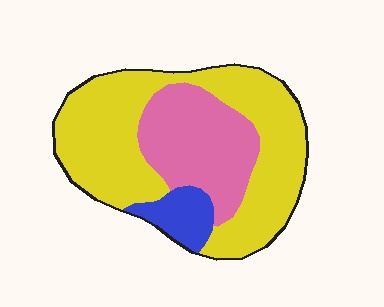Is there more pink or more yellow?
Yellow.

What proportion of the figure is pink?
Pink takes up between a quarter and a half of the figure.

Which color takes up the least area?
Blue, at roughly 10%.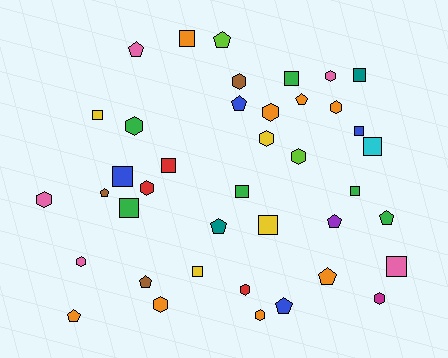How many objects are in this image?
There are 40 objects.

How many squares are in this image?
There are 14 squares.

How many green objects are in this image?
There are 6 green objects.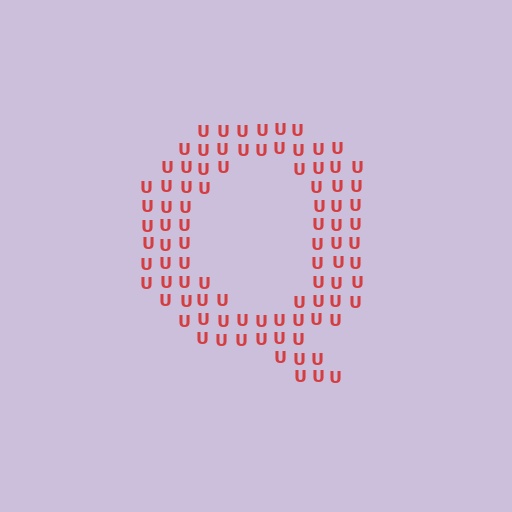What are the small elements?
The small elements are letter U's.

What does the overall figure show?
The overall figure shows the letter Q.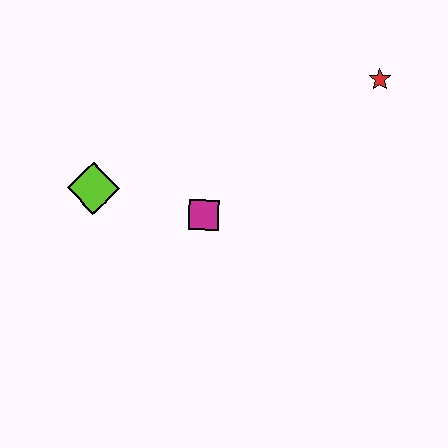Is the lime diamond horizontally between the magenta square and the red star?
No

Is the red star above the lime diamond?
Yes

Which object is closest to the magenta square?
The lime diamond is closest to the magenta square.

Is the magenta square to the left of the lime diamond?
No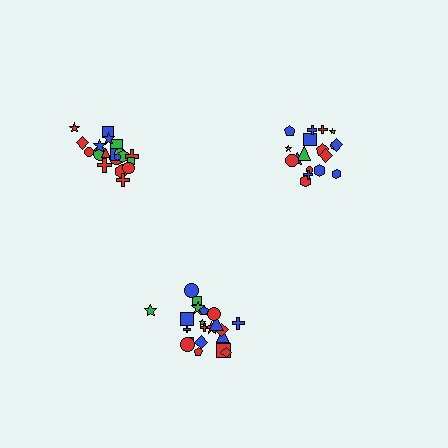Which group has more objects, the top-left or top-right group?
The top-left group.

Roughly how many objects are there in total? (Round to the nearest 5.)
Roughly 60 objects in total.